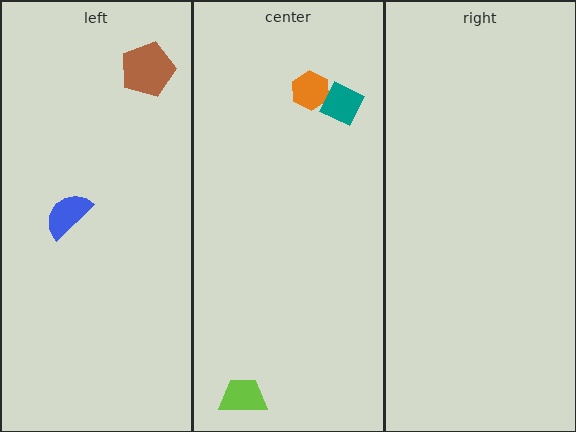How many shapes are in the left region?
2.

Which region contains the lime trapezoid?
The center region.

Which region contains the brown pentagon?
The left region.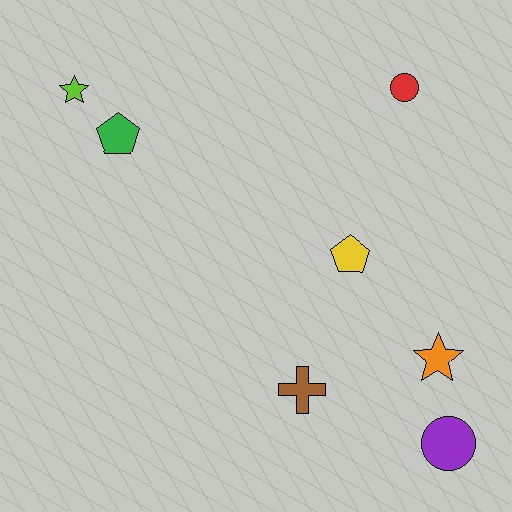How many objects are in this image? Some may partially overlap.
There are 7 objects.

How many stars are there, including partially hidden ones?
There are 2 stars.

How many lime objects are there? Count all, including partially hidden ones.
There is 1 lime object.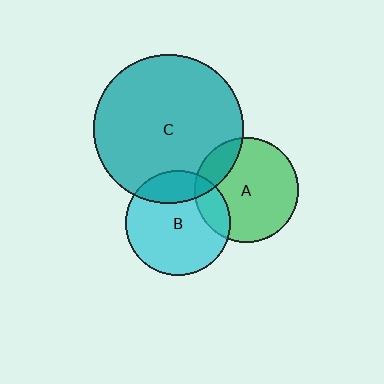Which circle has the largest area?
Circle C (teal).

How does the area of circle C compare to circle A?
Approximately 2.0 times.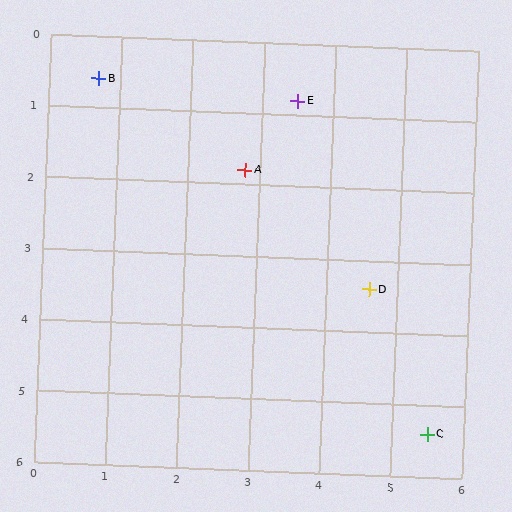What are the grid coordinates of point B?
Point B is at approximately (0.7, 0.6).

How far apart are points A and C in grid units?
Points A and C are about 4.5 grid units apart.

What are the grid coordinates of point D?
Point D is at approximately (4.6, 3.4).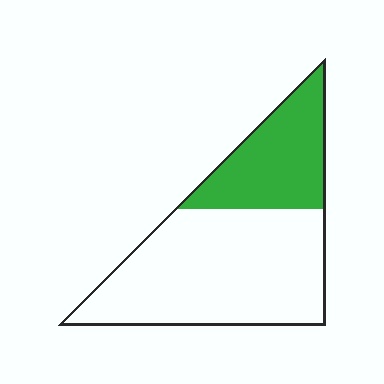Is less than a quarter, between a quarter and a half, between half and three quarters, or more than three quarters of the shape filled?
Between a quarter and a half.